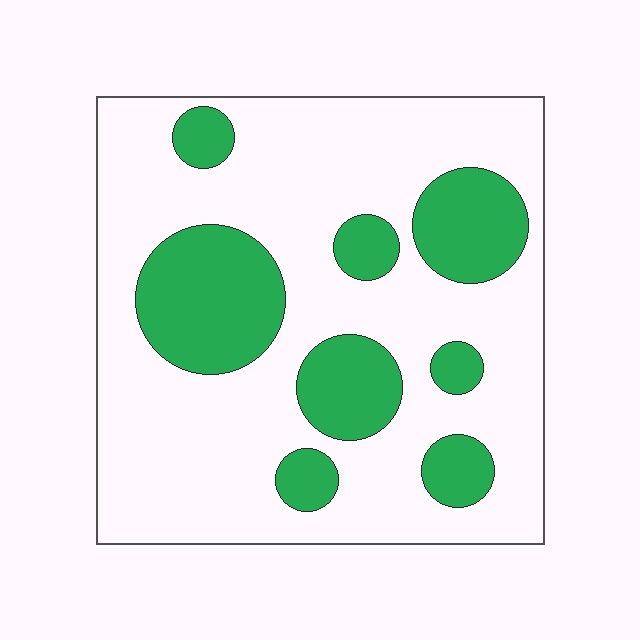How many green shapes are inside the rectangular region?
8.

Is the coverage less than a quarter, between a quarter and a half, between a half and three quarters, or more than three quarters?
Between a quarter and a half.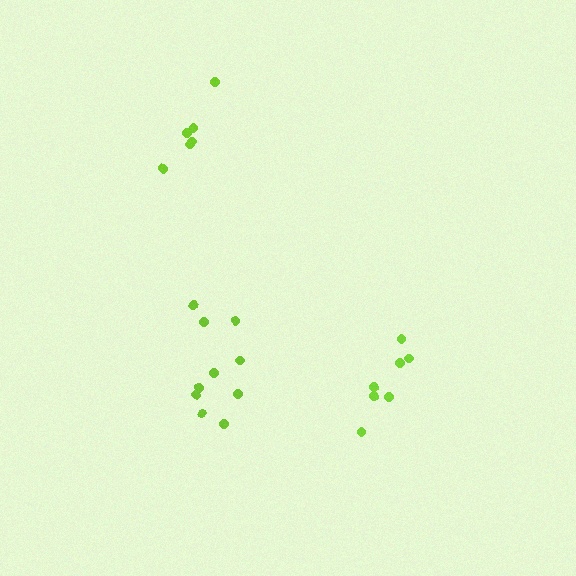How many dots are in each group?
Group 1: 6 dots, Group 2: 7 dots, Group 3: 10 dots (23 total).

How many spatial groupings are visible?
There are 3 spatial groupings.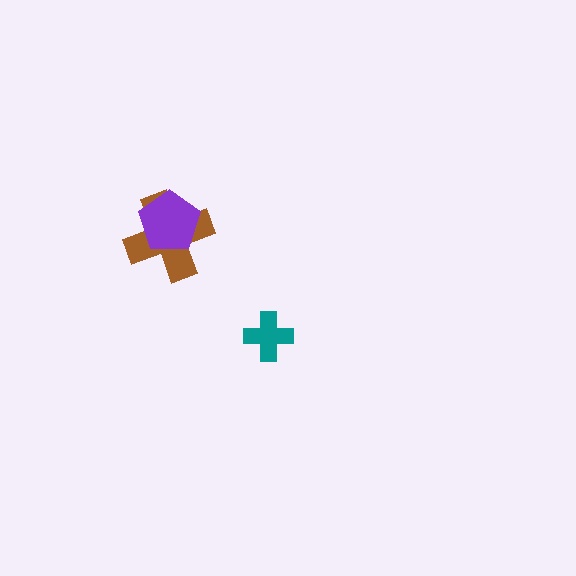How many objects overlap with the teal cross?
0 objects overlap with the teal cross.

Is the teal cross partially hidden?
No, no other shape covers it.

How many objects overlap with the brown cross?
1 object overlaps with the brown cross.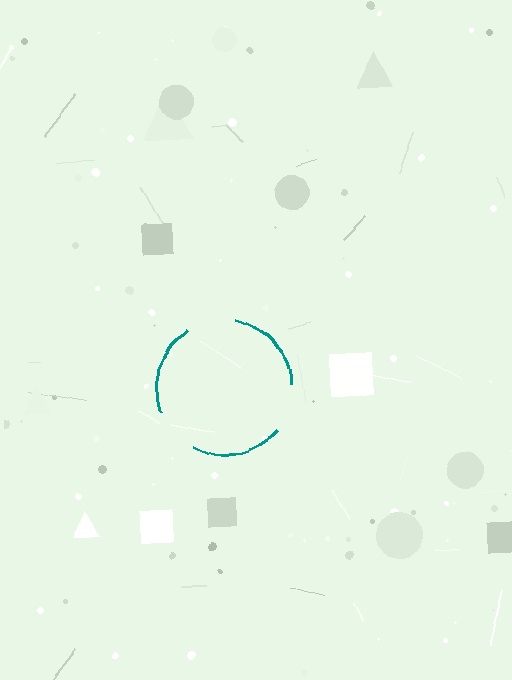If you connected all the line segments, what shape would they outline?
They would outline a circle.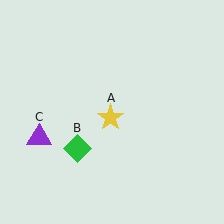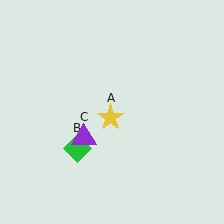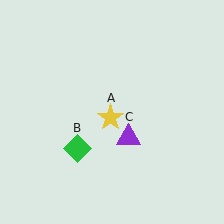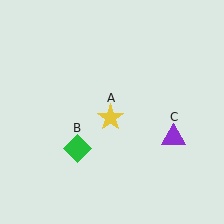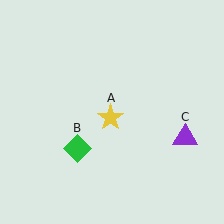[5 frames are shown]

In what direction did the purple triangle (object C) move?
The purple triangle (object C) moved right.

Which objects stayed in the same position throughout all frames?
Yellow star (object A) and green diamond (object B) remained stationary.